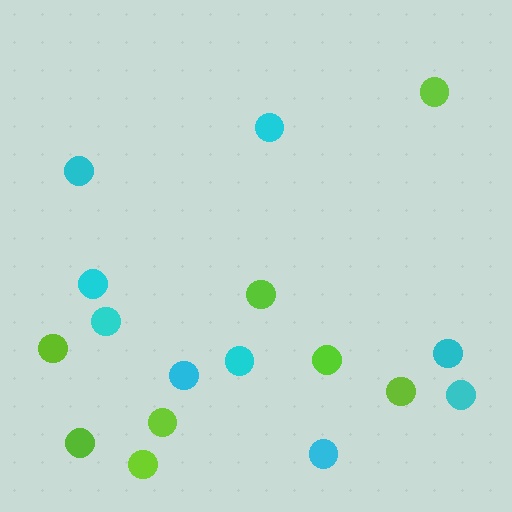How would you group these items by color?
There are 2 groups: one group of cyan circles (9) and one group of lime circles (8).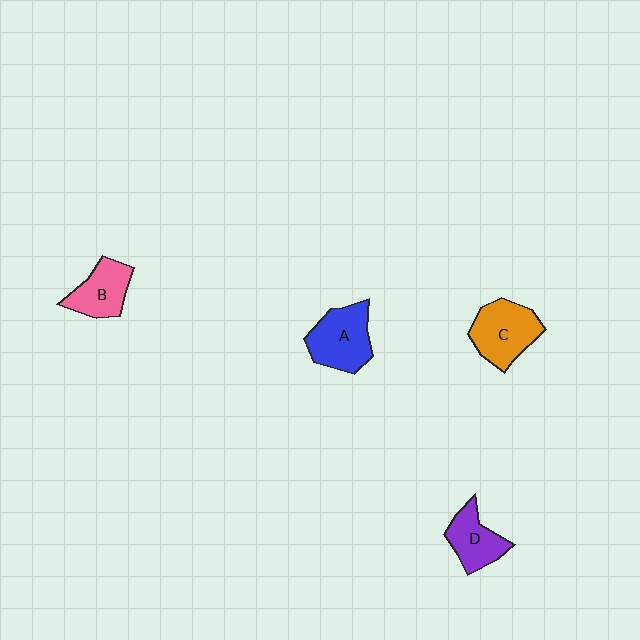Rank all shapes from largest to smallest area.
From largest to smallest: A (blue), C (orange), B (pink), D (purple).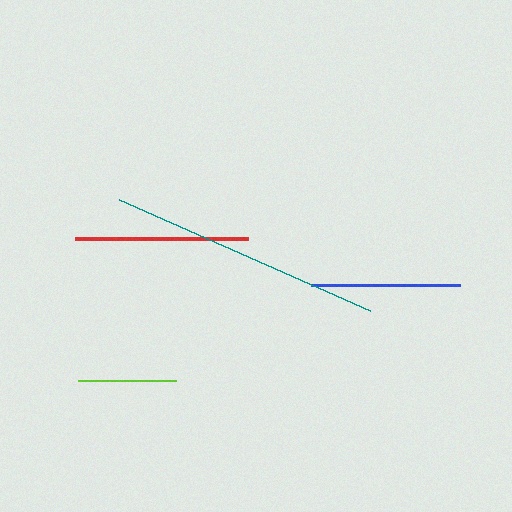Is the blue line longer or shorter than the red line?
The red line is longer than the blue line.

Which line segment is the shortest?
The lime line is the shortest at approximately 98 pixels.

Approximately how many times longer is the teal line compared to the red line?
The teal line is approximately 1.6 times the length of the red line.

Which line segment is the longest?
The teal line is the longest at approximately 275 pixels.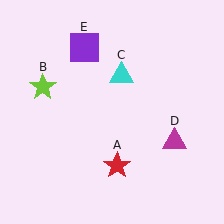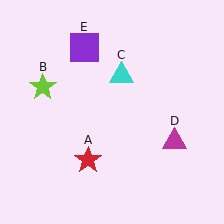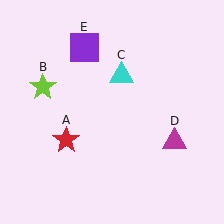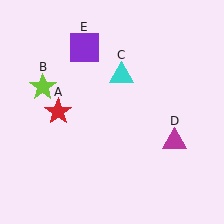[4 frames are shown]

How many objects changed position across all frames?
1 object changed position: red star (object A).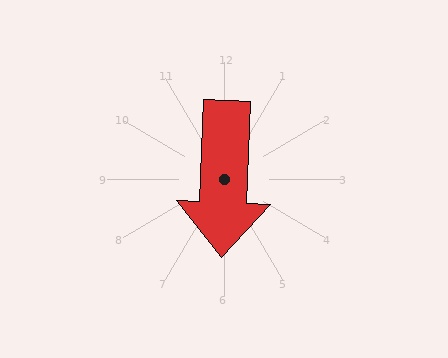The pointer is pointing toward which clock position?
Roughly 6 o'clock.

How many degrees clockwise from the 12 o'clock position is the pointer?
Approximately 182 degrees.